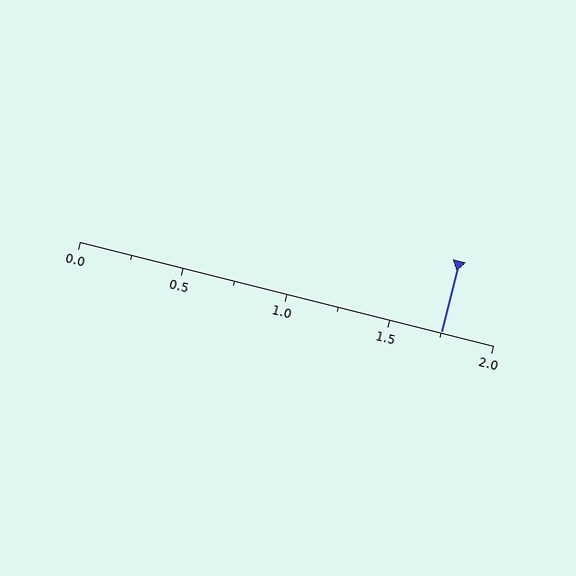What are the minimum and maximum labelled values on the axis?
The axis runs from 0.0 to 2.0.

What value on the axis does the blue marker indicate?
The marker indicates approximately 1.75.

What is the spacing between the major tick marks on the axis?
The major ticks are spaced 0.5 apart.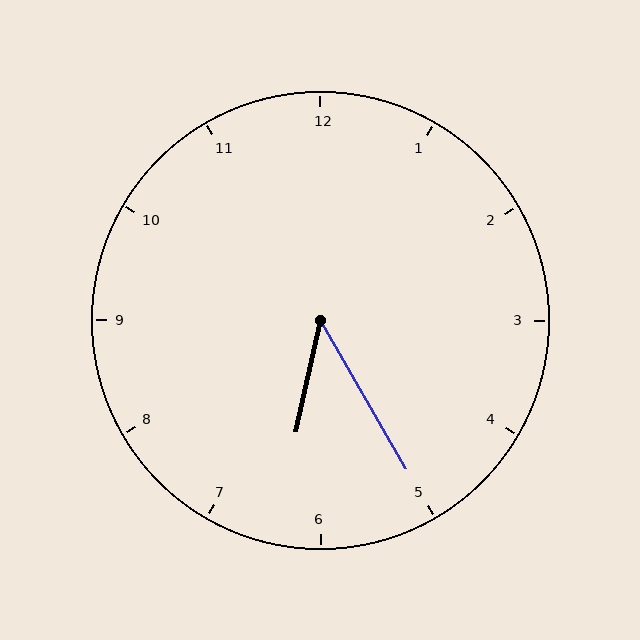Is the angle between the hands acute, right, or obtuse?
It is acute.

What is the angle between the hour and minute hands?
Approximately 42 degrees.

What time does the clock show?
6:25.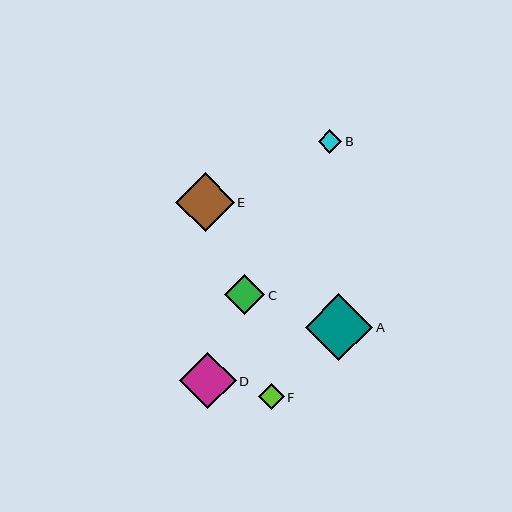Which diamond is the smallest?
Diamond B is the smallest with a size of approximately 23 pixels.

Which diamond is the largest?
Diamond A is the largest with a size of approximately 67 pixels.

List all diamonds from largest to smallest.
From largest to smallest: A, E, D, C, F, B.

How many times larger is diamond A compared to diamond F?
Diamond A is approximately 2.6 times the size of diamond F.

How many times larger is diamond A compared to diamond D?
Diamond A is approximately 1.2 times the size of diamond D.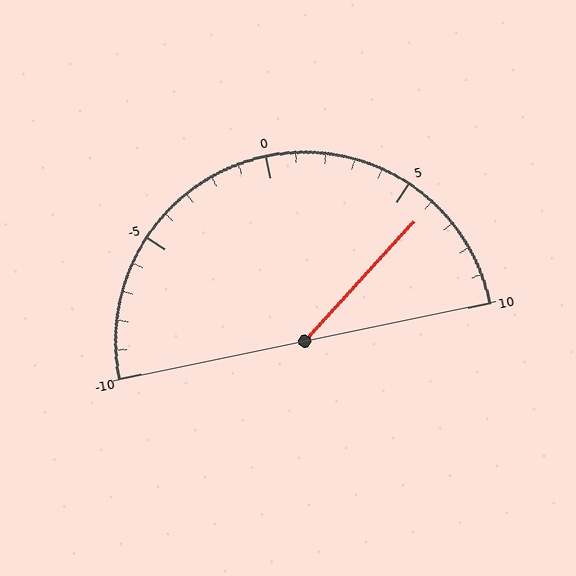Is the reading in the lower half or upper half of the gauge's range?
The reading is in the upper half of the range (-10 to 10).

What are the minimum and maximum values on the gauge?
The gauge ranges from -10 to 10.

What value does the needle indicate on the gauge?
The needle indicates approximately 6.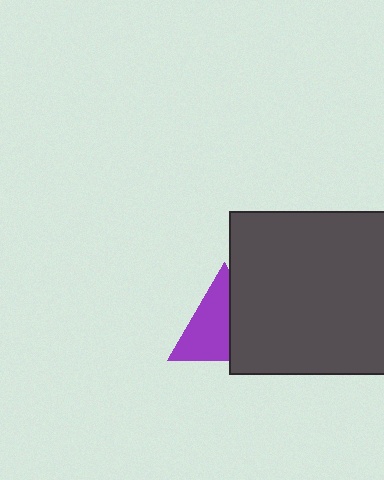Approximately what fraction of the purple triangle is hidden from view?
Roughly 42% of the purple triangle is hidden behind the dark gray square.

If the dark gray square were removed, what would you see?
You would see the complete purple triangle.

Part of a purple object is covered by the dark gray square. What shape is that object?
It is a triangle.